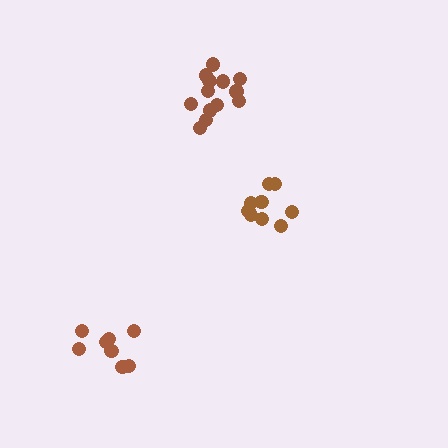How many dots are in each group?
Group 1: 13 dots, Group 2: 9 dots, Group 3: 8 dots (30 total).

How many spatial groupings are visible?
There are 3 spatial groupings.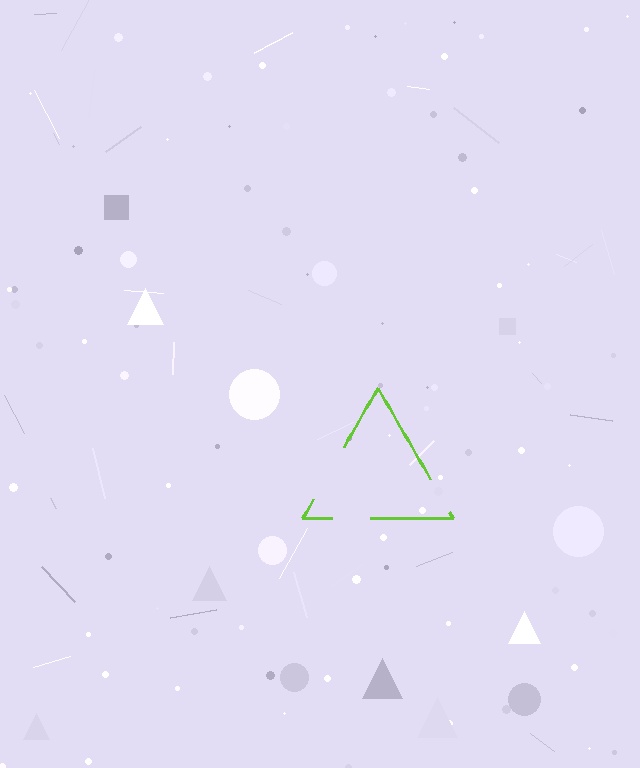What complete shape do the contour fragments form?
The contour fragments form a triangle.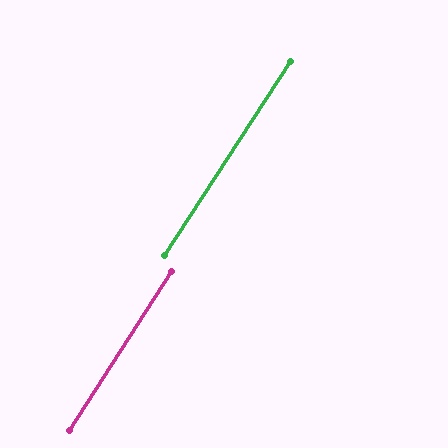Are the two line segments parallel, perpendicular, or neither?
Parallel — their directions differ by only 0.3°.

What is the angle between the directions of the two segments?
Approximately 0 degrees.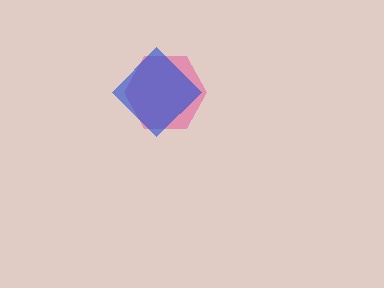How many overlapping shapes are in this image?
There are 2 overlapping shapes in the image.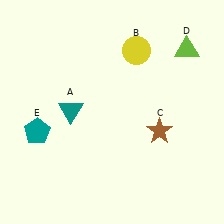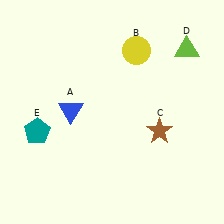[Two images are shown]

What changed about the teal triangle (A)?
In Image 1, A is teal. In Image 2, it changed to blue.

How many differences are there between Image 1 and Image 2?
There is 1 difference between the two images.